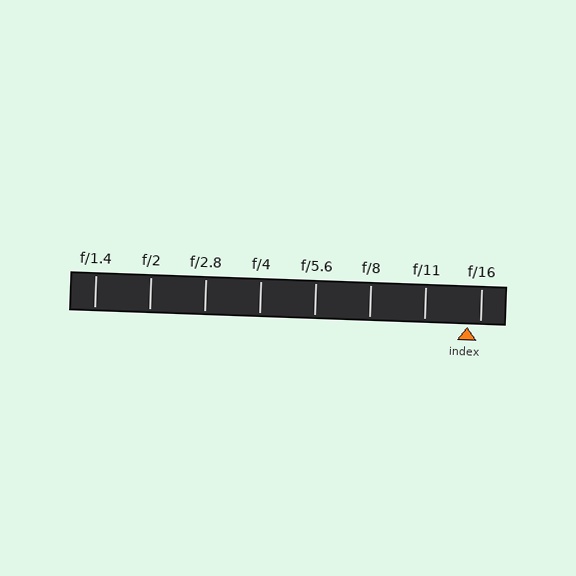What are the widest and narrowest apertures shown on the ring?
The widest aperture shown is f/1.4 and the narrowest is f/16.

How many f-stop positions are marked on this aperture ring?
There are 8 f-stop positions marked.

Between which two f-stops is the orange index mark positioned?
The index mark is between f/11 and f/16.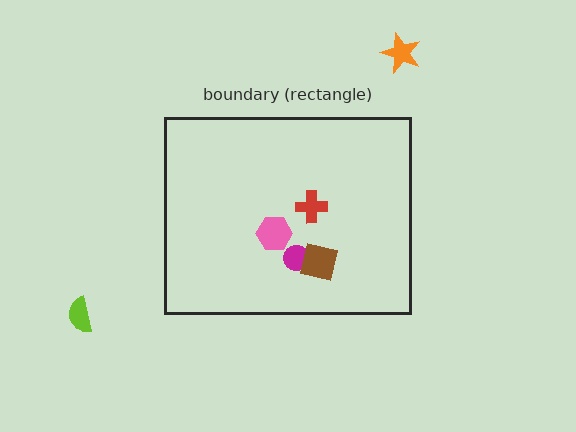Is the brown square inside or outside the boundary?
Inside.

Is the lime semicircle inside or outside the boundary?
Outside.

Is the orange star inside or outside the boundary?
Outside.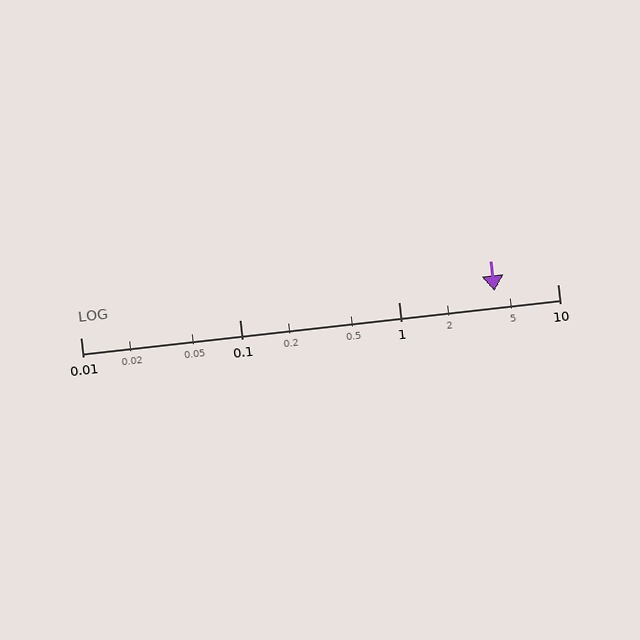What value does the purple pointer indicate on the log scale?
The pointer indicates approximately 4.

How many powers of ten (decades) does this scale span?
The scale spans 3 decades, from 0.01 to 10.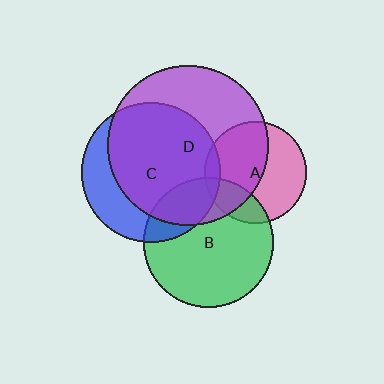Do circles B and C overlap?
Yes.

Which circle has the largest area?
Circle D (purple).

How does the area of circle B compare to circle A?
Approximately 1.6 times.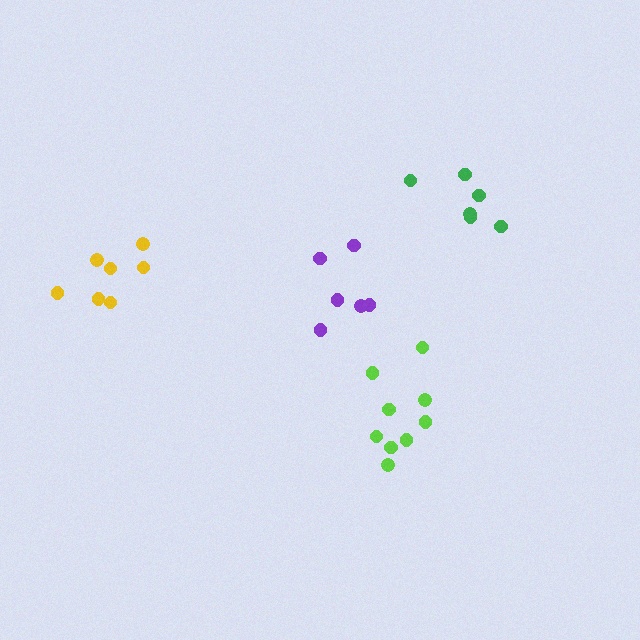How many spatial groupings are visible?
There are 4 spatial groupings.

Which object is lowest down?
The lime cluster is bottommost.